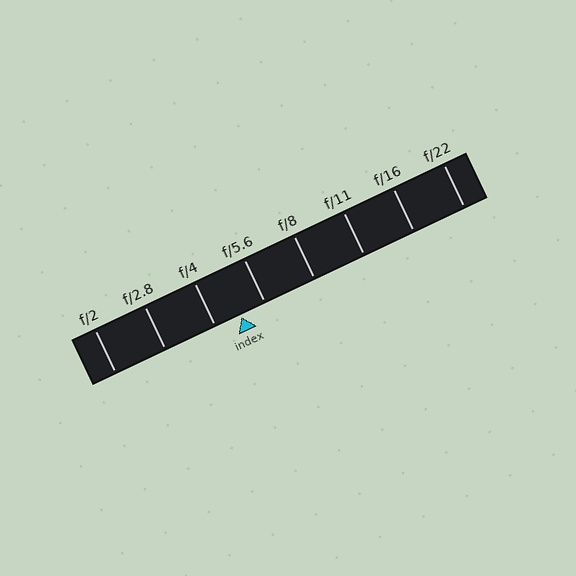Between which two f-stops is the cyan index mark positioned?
The index mark is between f/4 and f/5.6.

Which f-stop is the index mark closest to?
The index mark is closest to f/5.6.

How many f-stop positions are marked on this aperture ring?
There are 8 f-stop positions marked.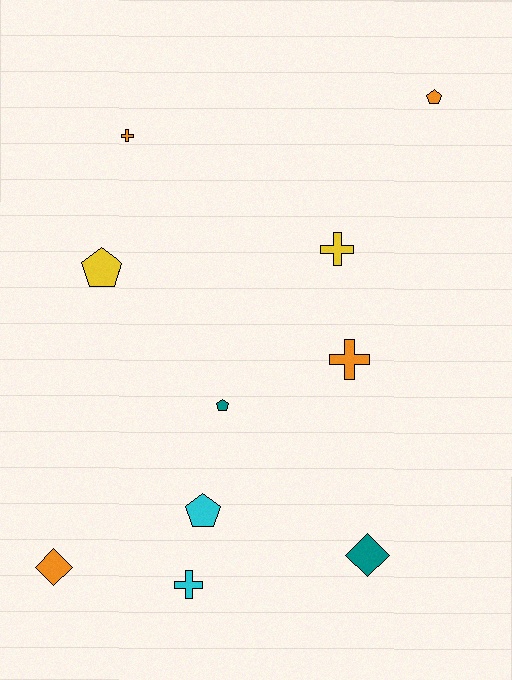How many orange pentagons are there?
There is 1 orange pentagon.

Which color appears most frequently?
Orange, with 4 objects.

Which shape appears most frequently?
Cross, with 4 objects.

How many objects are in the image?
There are 10 objects.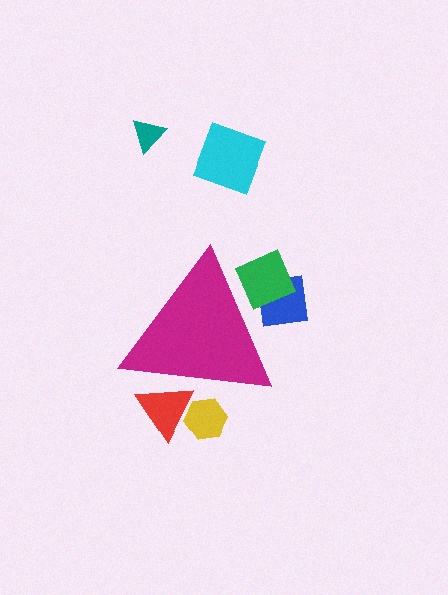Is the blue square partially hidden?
Yes, the blue square is partially hidden behind the magenta triangle.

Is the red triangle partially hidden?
Yes, the red triangle is partially hidden behind the magenta triangle.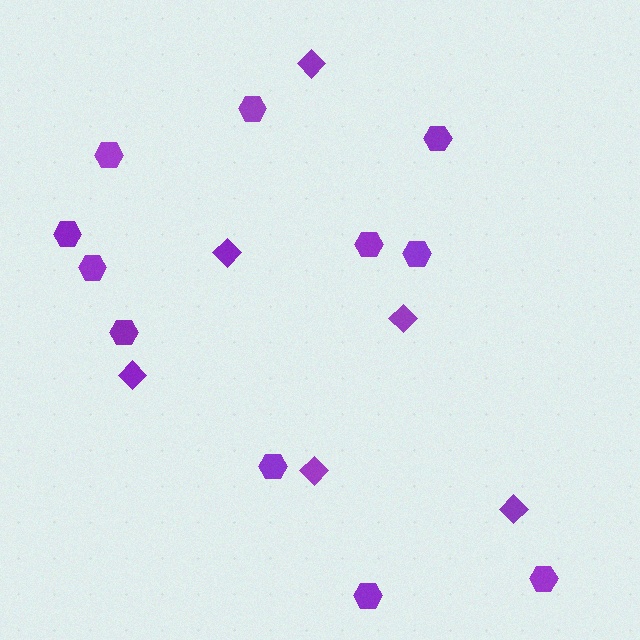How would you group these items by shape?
There are 2 groups: one group of diamonds (6) and one group of hexagons (11).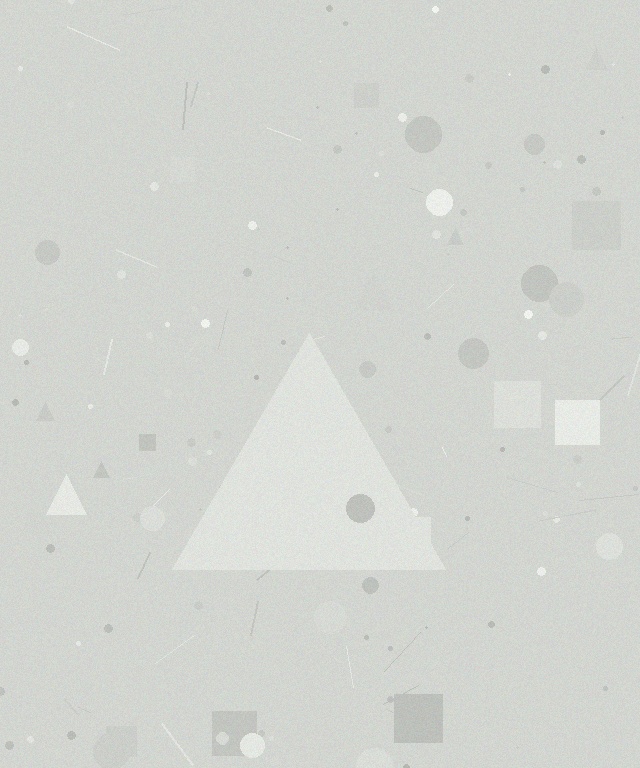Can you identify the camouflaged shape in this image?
The camouflaged shape is a triangle.